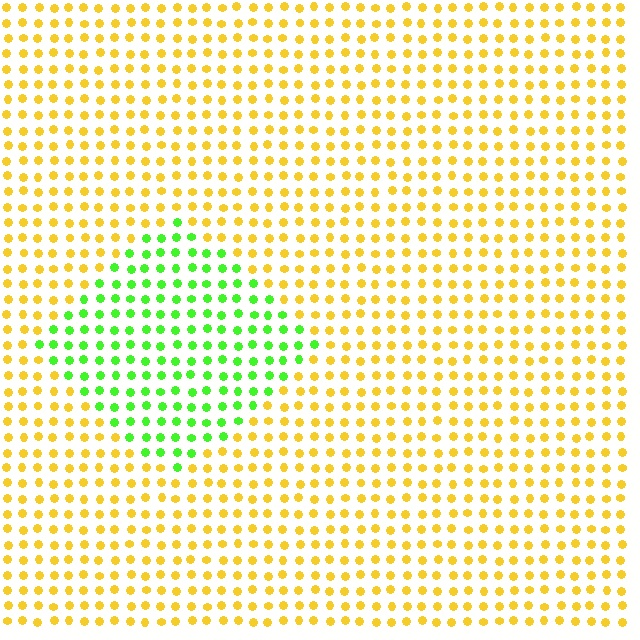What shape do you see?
I see a diamond.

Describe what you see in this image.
The image is filled with small yellow elements in a uniform arrangement. A diamond-shaped region is visible where the elements are tinted to a slightly different hue, forming a subtle color boundary.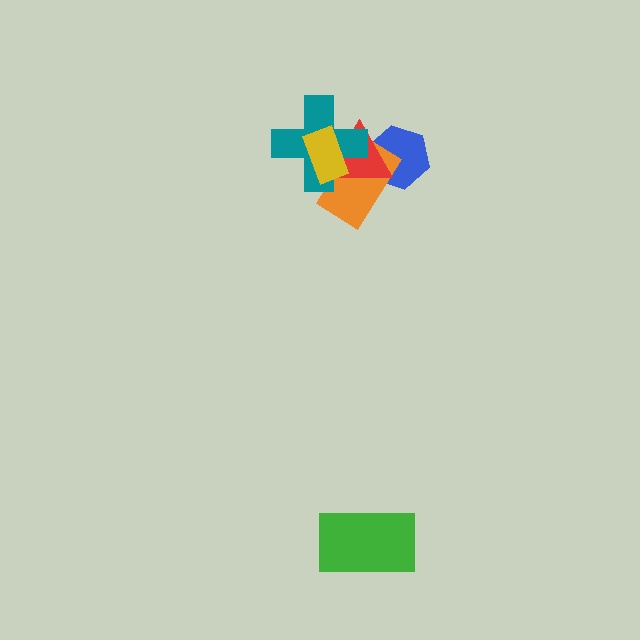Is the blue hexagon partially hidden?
Yes, it is partially covered by another shape.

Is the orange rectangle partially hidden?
Yes, it is partially covered by another shape.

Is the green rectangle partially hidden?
No, no other shape covers it.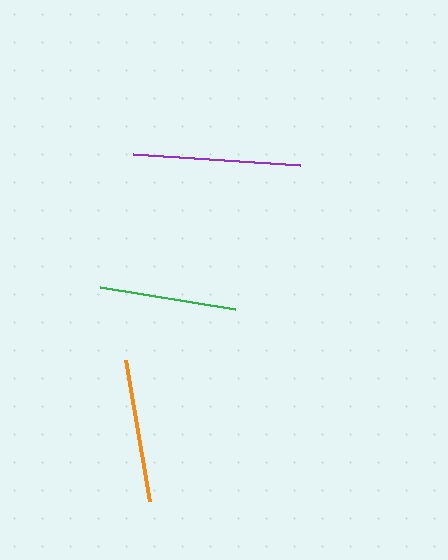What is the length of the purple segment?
The purple segment is approximately 167 pixels long.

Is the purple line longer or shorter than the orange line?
The purple line is longer than the orange line.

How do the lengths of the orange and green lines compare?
The orange and green lines are approximately the same length.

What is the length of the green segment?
The green segment is approximately 137 pixels long.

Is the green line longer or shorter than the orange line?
The orange line is longer than the green line.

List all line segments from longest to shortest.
From longest to shortest: purple, orange, green.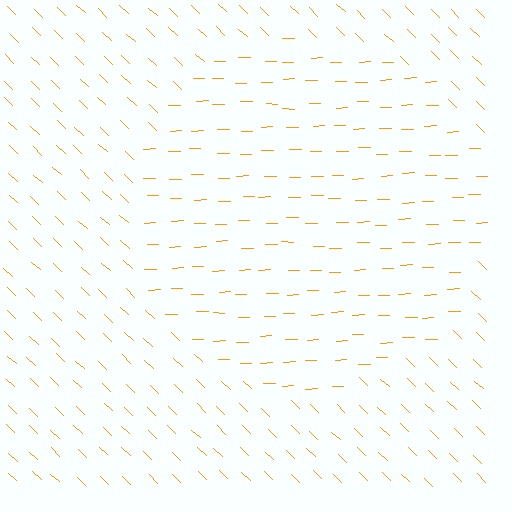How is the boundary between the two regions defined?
The boundary is defined purely by a change in line orientation (approximately 45 degrees difference). All lines are the same color and thickness.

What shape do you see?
I see a circle.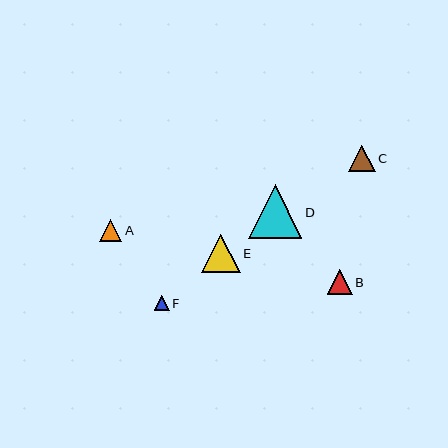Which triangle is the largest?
Triangle D is the largest with a size of approximately 53 pixels.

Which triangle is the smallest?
Triangle F is the smallest with a size of approximately 15 pixels.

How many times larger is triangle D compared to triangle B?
Triangle D is approximately 2.2 times the size of triangle B.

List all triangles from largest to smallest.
From largest to smallest: D, E, C, B, A, F.